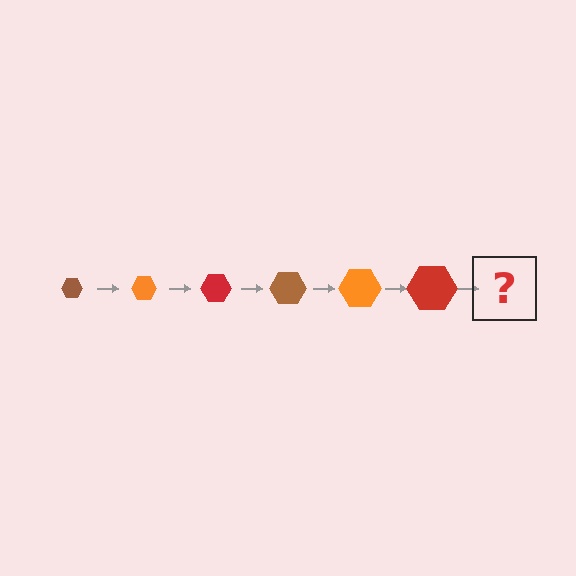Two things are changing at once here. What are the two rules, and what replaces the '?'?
The two rules are that the hexagon grows larger each step and the color cycles through brown, orange, and red. The '?' should be a brown hexagon, larger than the previous one.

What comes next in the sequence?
The next element should be a brown hexagon, larger than the previous one.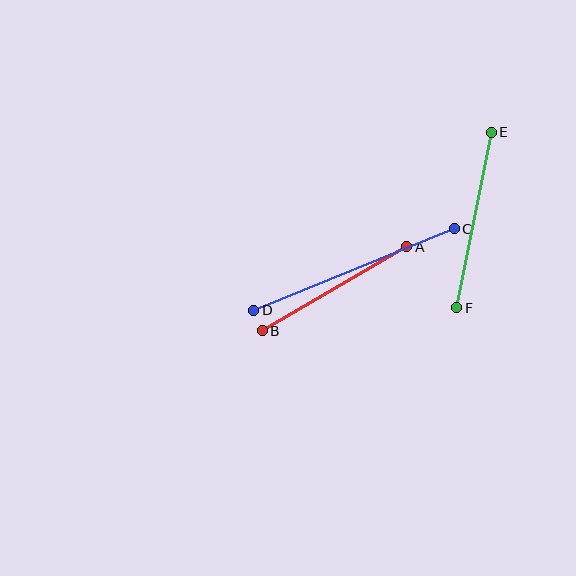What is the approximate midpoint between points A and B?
The midpoint is at approximately (335, 289) pixels.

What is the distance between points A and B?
The distance is approximately 167 pixels.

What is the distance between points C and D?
The distance is approximately 216 pixels.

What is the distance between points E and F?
The distance is approximately 179 pixels.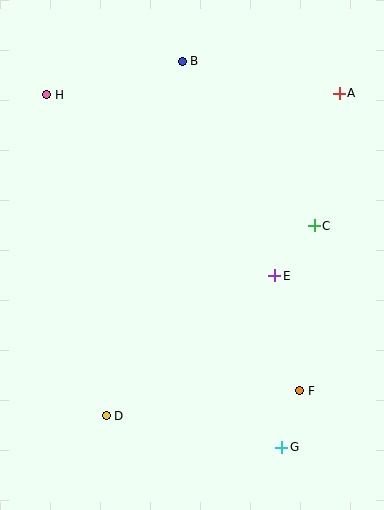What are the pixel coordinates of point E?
Point E is at (275, 276).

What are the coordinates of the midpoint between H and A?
The midpoint between H and A is at (193, 94).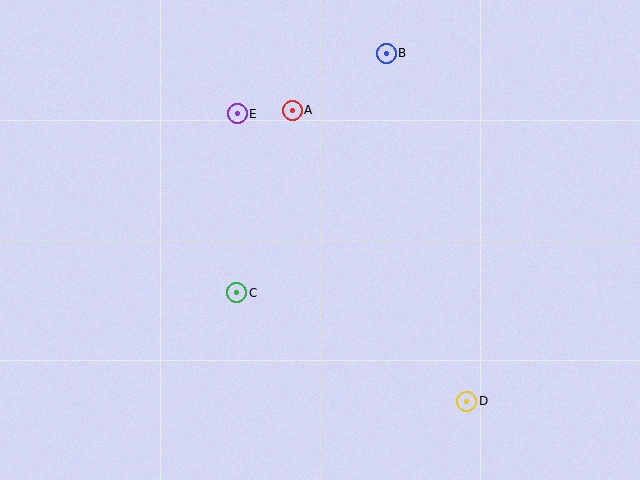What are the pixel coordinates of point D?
Point D is at (467, 401).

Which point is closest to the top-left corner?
Point E is closest to the top-left corner.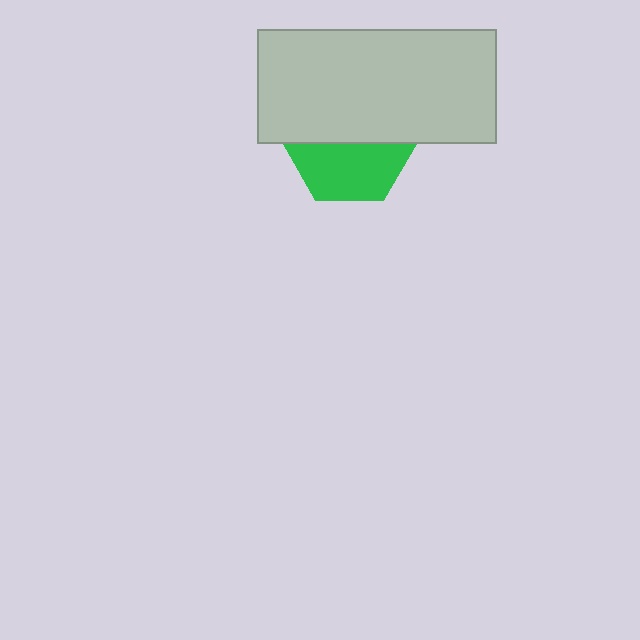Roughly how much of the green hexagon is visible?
About half of it is visible (roughly 49%).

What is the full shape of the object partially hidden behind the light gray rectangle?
The partially hidden object is a green hexagon.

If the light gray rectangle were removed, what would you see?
You would see the complete green hexagon.